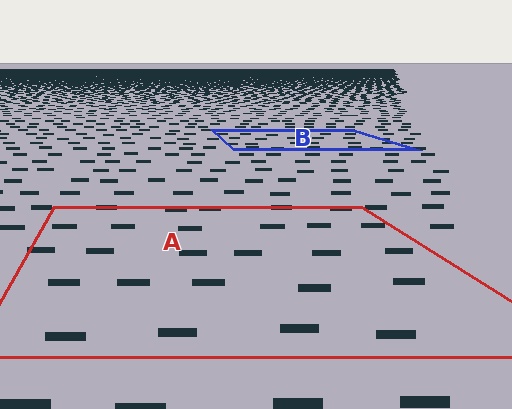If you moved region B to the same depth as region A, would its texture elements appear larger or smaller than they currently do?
They would appear larger. At a closer depth, the same texture elements are projected at a bigger on-screen size.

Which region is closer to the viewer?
Region A is closer. The texture elements there are larger and more spread out.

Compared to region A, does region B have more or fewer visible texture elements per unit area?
Region B has more texture elements per unit area — they are packed more densely because it is farther away.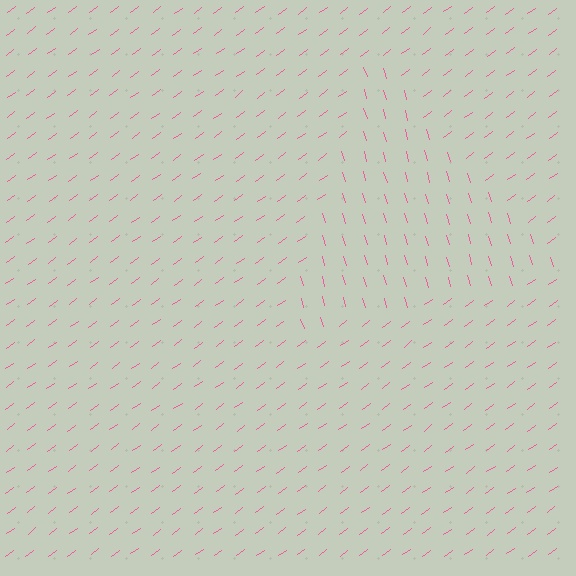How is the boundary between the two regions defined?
The boundary is defined purely by a change in line orientation (approximately 70 degrees difference). All lines are the same color and thickness.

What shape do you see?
I see a triangle.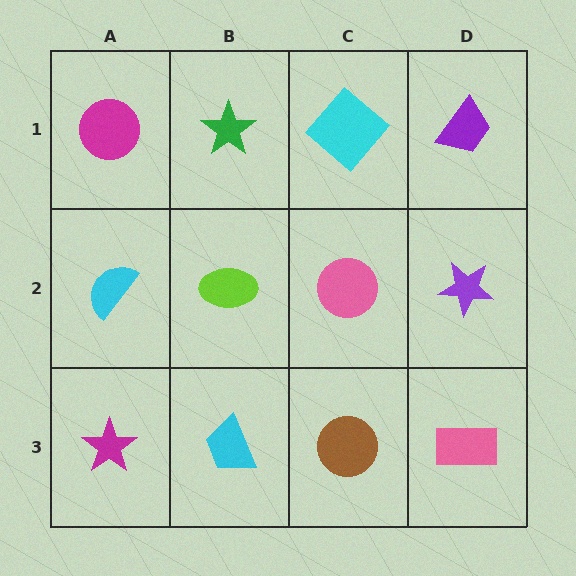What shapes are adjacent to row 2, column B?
A green star (row 1, column B), a cyan trapezoid (row 3, column B), a cyan semicircle (row 2, column A), a pink circle (row 2, column C).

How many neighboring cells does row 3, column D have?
2.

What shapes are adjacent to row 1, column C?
A pink circle (row 2, column C), a green star (row 1, column B), a purple trapezoid (row 1, column D).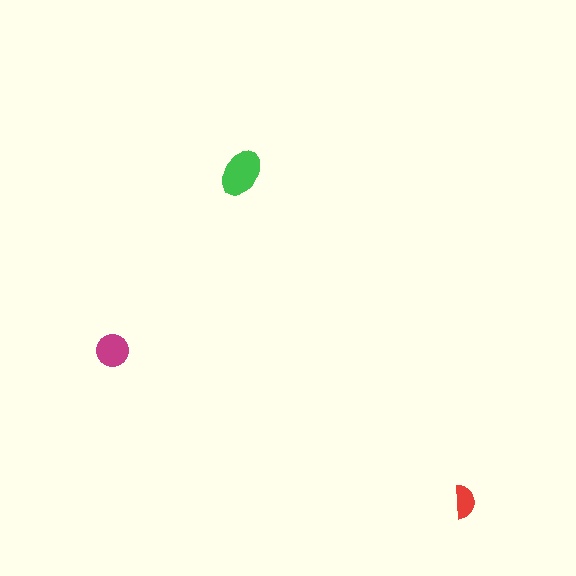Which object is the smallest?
The red semicircle.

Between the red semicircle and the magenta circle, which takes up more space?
The magenta circle.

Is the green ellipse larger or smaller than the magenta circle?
Larger.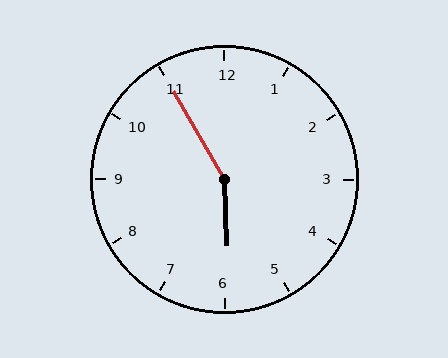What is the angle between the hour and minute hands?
Approximately 152 degrees.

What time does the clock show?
5:55.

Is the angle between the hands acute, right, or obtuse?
It is obtuse.